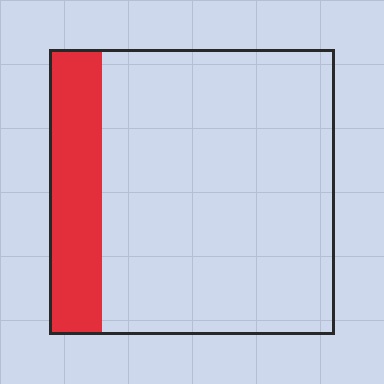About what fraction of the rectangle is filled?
About one fifth (1/5).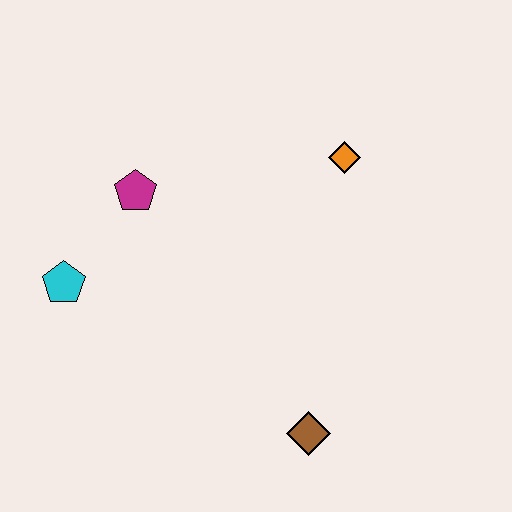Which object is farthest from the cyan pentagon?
The orange diamond is farthest from the cyan pentagon.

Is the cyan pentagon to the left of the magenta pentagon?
Yes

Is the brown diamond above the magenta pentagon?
No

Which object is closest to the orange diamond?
The magenta pentagon is closest to the orange diamond.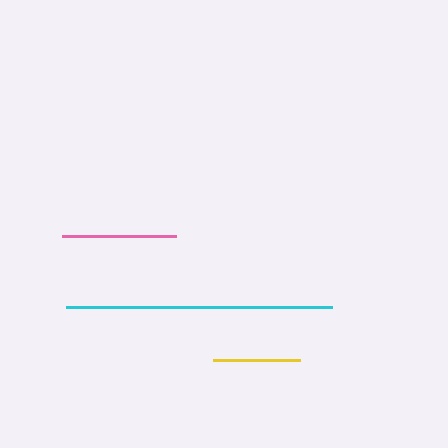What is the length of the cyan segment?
The cyan segment is approximately 266 pixels long.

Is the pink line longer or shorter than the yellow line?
The pink line is longer than the yellow line.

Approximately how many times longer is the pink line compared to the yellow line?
The pink line is approximately 1.3 times the length of the yellow line.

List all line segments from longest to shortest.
From longest to shortest: cyan, pink, yellow.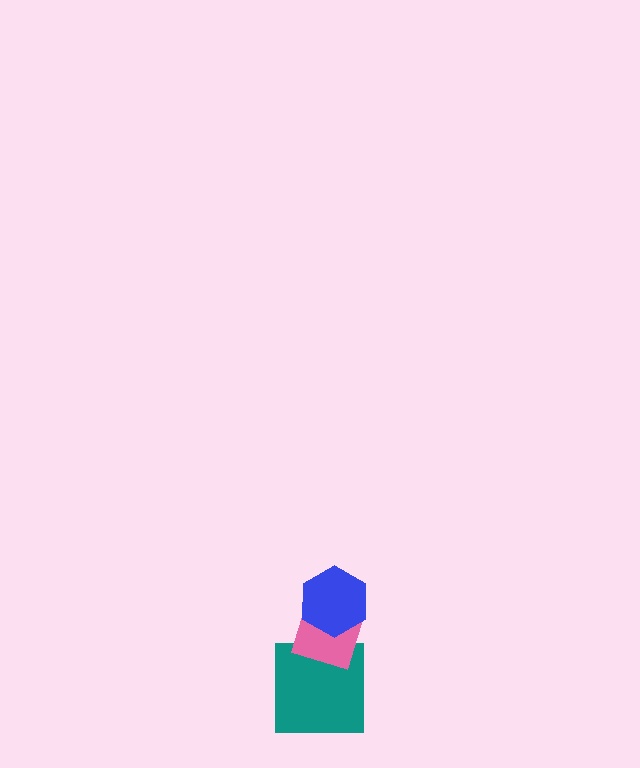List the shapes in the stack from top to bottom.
From top to bottom: the blue hexagon, the pink diamond, the teal square.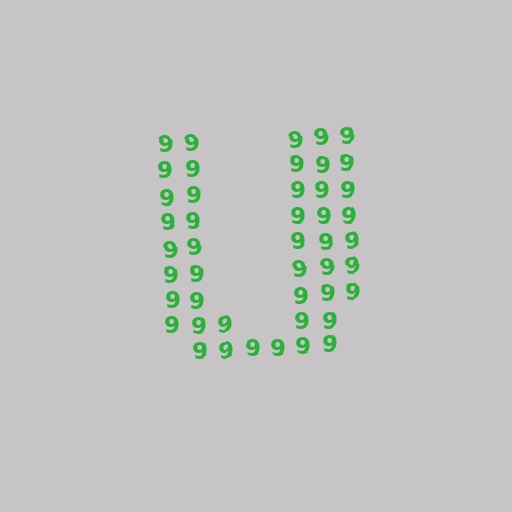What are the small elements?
The small elements are digit 9's.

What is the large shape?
The large shape is the letter U.